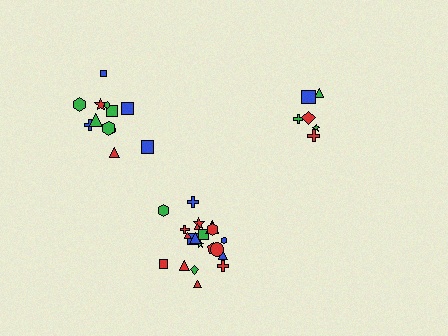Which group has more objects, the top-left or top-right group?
The top-left group.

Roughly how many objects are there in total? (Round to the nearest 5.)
Roughly 40 objects in total.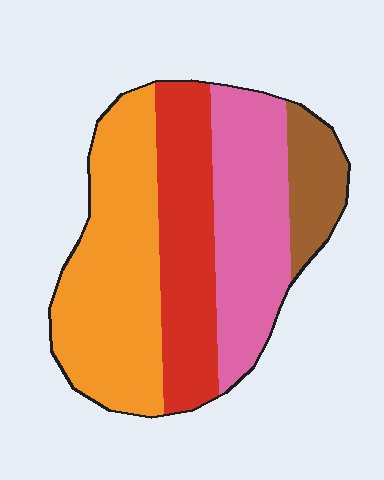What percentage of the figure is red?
Red covers about 25% of the figure.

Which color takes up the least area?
Brown, at roughly 10%.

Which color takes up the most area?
Orange, at roughly 35%.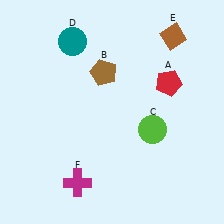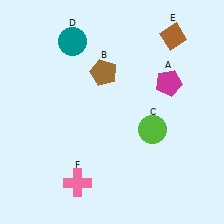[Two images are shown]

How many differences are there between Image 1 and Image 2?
There are 2 differences between the two images.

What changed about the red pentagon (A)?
In Image 1, A is red. In Image 2, it changed to magenta.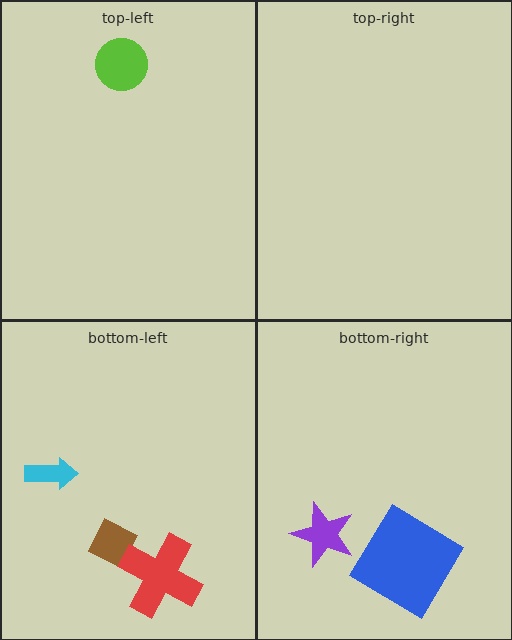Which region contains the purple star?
The bottom-right region.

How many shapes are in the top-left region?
1.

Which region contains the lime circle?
The top-left region.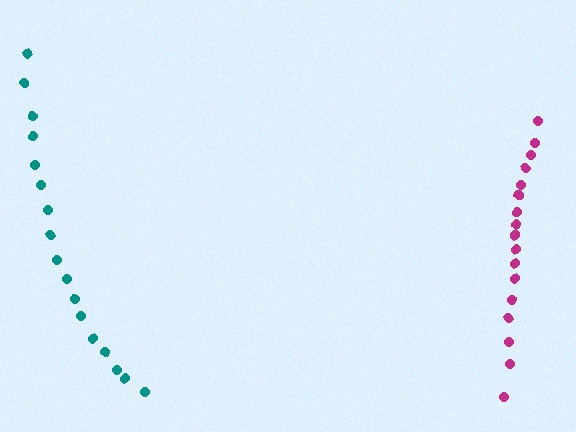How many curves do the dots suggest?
There are 2 distinct paths.